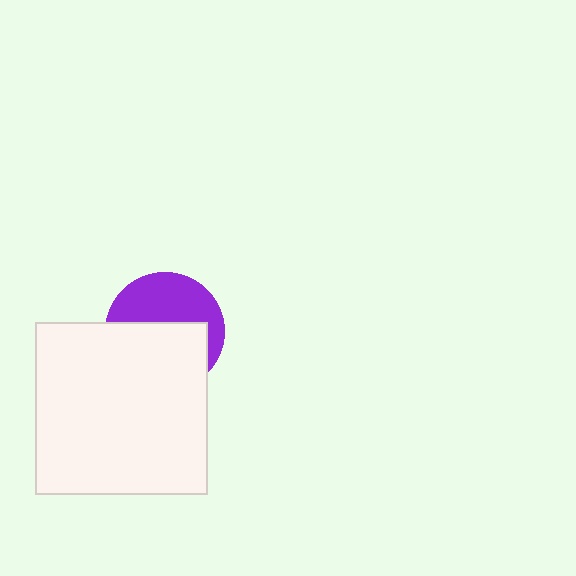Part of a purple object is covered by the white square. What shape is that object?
It is a circle.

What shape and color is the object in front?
The object in front is a white square.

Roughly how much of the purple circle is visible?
About half of it is visible (roughly 45%).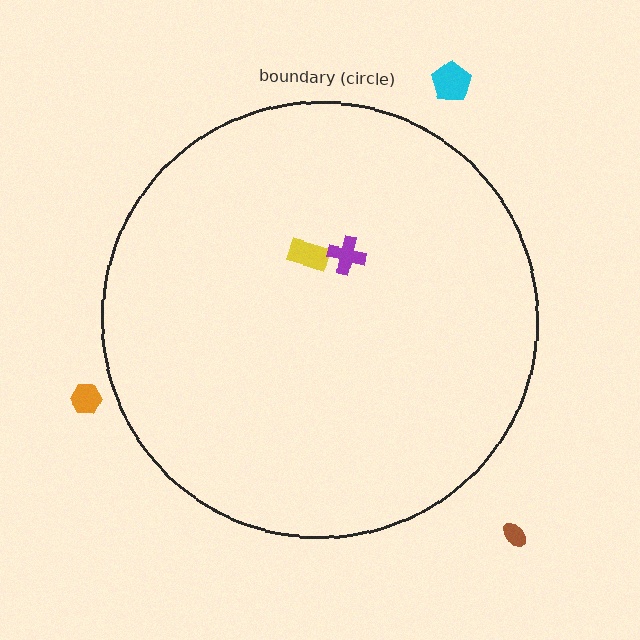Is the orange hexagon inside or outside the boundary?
Outside.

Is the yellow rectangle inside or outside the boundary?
Inside.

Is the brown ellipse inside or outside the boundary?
Outside.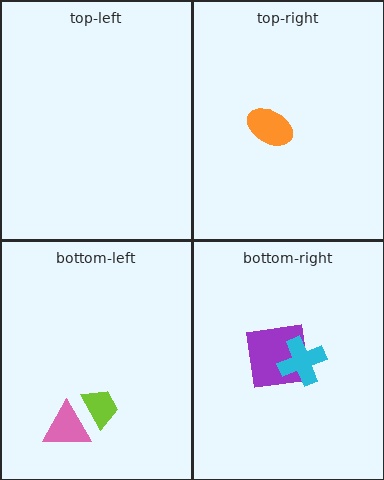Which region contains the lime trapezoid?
The bottom-left region.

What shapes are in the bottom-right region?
The purple square, the cyan cross.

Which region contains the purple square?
The bottom-right region.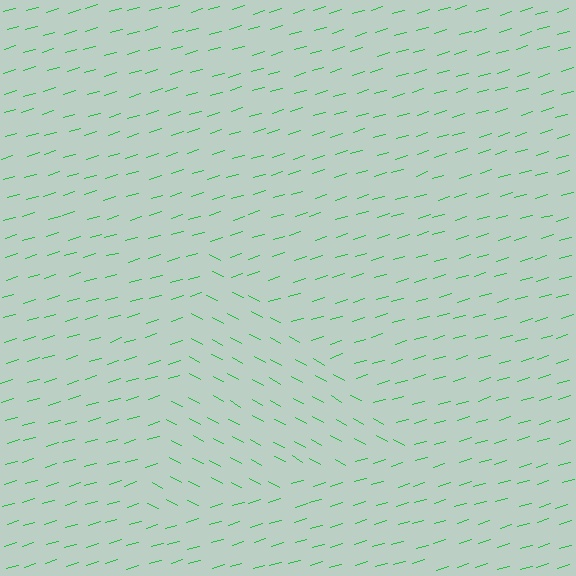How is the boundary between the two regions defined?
The boundary is defined purely by a change in line orientation (approximately 45 degrees difference). All lines are the same color and thickness.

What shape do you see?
I see a triangle.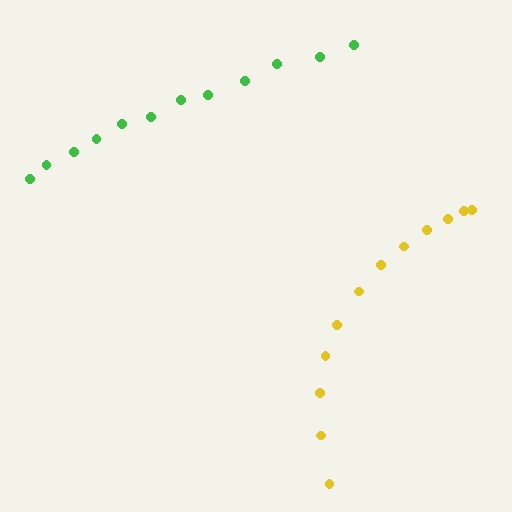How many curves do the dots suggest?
There are 2 distinct paths.